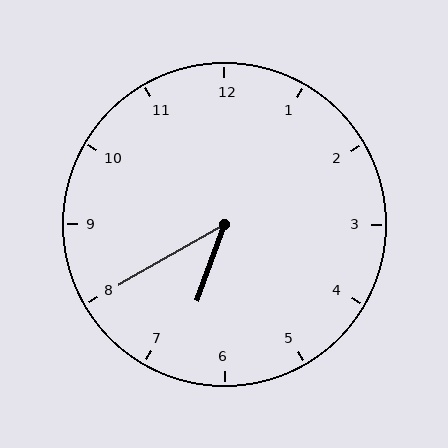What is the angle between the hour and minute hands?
Approximately 40 degrees.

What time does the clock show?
6:40.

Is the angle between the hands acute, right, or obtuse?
It is acute.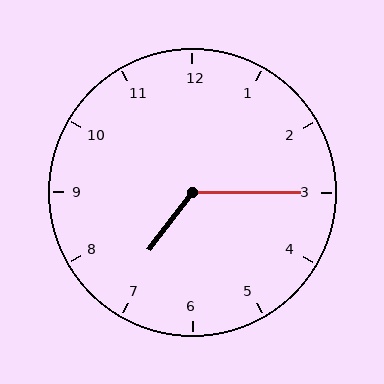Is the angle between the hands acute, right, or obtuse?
It is obtuse.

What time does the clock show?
7:15.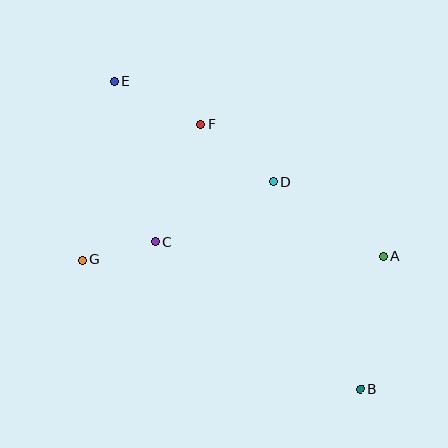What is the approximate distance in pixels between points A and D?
The distance between A and D is approximately 132 pixels.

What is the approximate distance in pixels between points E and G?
The distance between E and G is approximately 182 pixels.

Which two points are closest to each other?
Points C and G are closest to each other.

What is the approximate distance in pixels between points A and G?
The distance between A and G is approximately 301 pixels.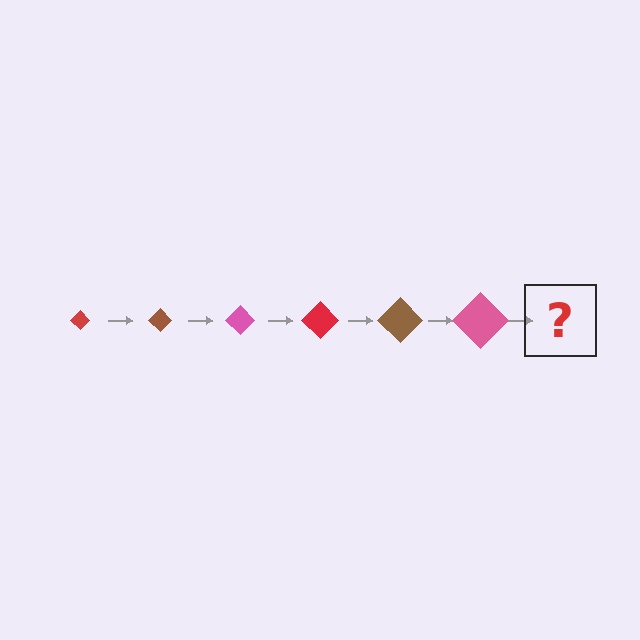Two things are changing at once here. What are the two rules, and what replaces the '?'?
The two rules are that the diamond grows larger each step and the color cycles through red, brown, and pink. The '?' should be a red diamond, larger than the previous one.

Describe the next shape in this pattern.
It should be a red diamond, larger than the previous one.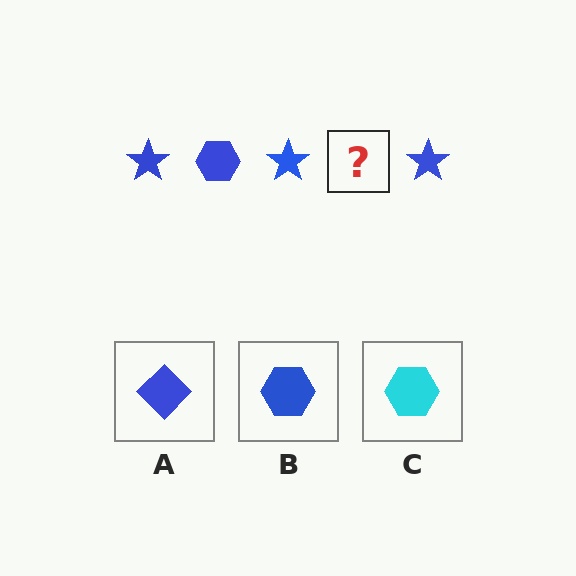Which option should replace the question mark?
Option B.